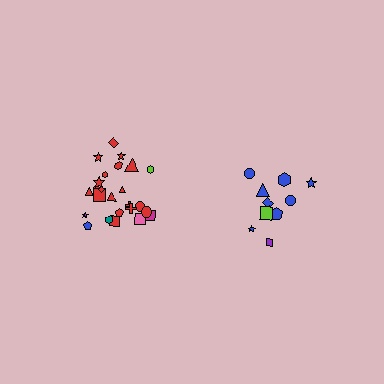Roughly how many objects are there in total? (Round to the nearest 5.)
Roughly 35 objects in total.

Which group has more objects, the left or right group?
The left group.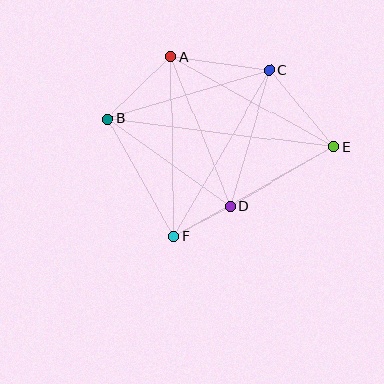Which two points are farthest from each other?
Points B and E are farthest from each other.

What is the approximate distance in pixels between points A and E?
The distance between A and E is approximately 186 pixels.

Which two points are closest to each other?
Points D and F are closest to each other.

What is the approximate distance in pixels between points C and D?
The distance between C and D is approximately 141 pixels.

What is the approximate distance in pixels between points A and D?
The distance between A and D is approximately 160 pixels.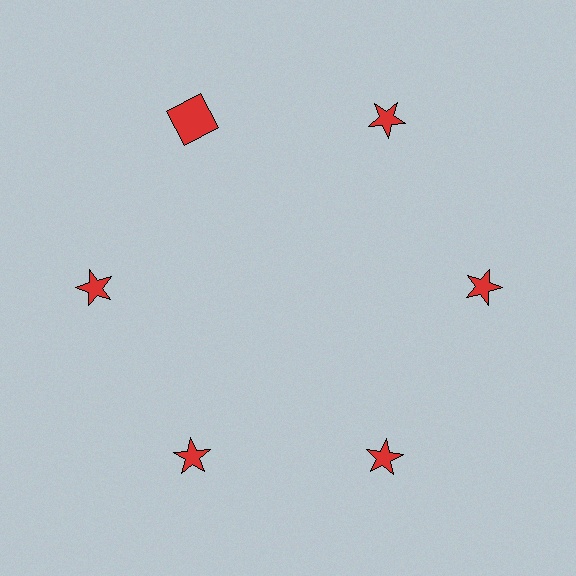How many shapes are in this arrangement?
There are 6 shapes arranged in a ring pattern.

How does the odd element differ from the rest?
It has a different shape: square instead of star.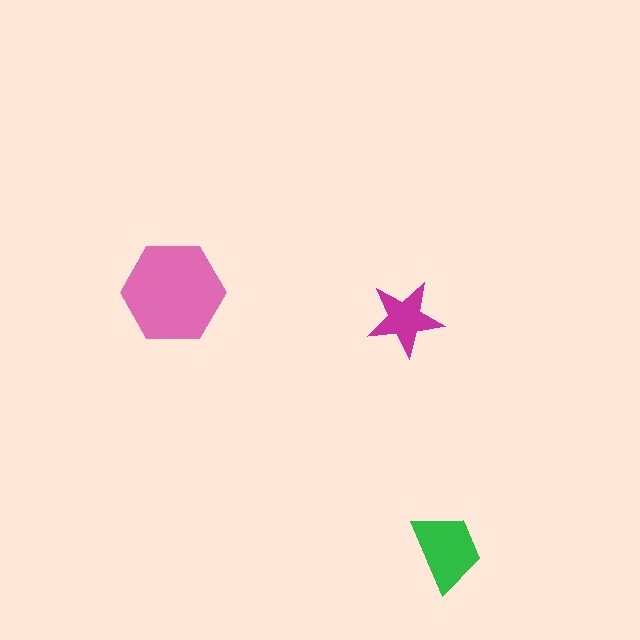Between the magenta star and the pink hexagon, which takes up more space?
The pink hexagon.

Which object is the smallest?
The magenta star.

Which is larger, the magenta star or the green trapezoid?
The green trapezoid.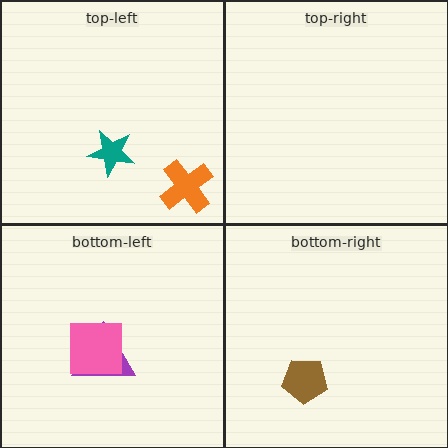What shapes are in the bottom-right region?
The brown pentagon.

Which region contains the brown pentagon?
The bottom-right region.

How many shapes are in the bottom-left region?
2.